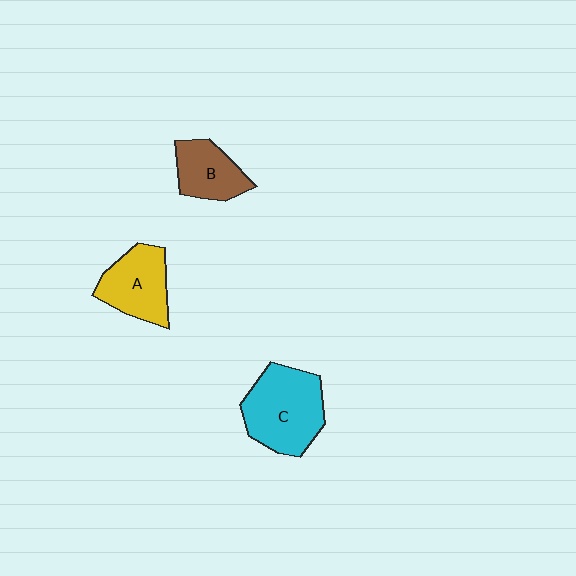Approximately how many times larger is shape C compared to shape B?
Approximately 1.7 times.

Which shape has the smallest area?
Shape B (brown).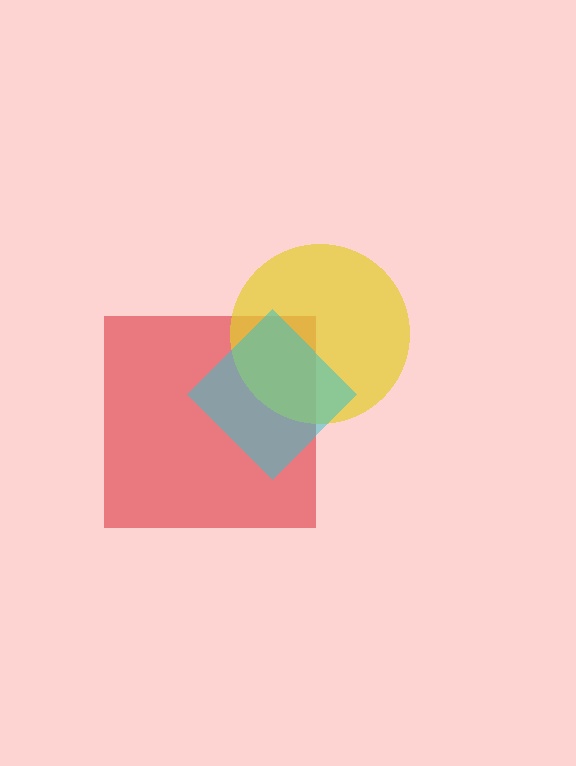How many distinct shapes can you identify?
There are 3 distinct shapes: a red square, a yellow circle, a cyan diamond.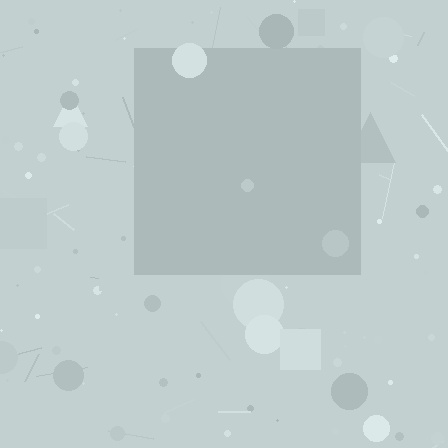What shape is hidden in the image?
A square is hidden in the image.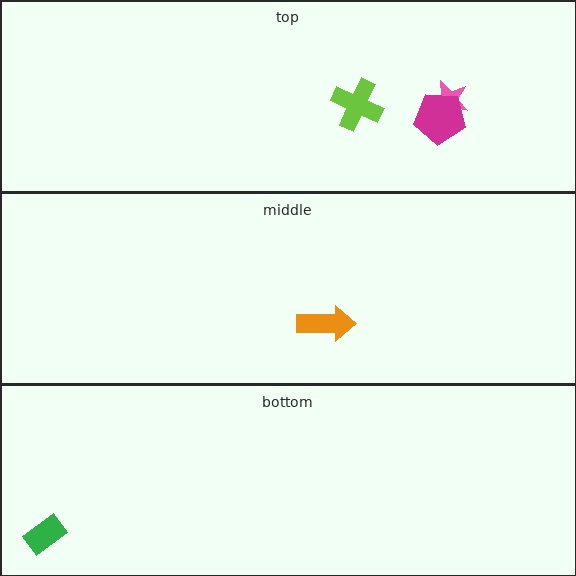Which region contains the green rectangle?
The bottom region.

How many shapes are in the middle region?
1.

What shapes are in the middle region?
The orange arrow.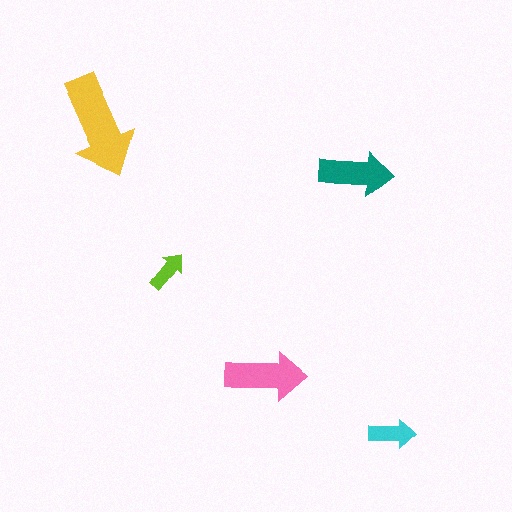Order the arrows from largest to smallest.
the yellow one, the pink one, the teal one, the cyan one, the lime one.